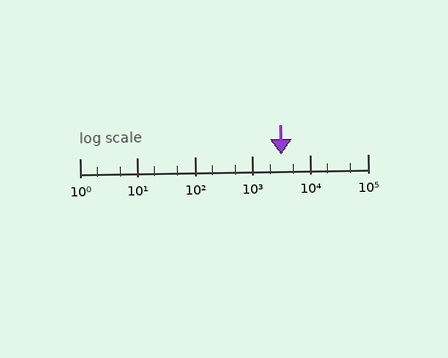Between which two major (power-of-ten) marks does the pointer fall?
The pointer is between 1000 and 10000.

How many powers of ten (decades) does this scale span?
The scale spans 5 decades, from 1 to 100000.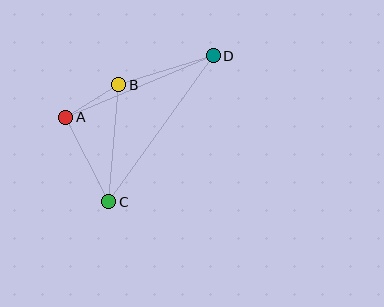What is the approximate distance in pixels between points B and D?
The distance between B and D is approximately 99 pixels.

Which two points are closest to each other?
Points A and B are closest to each other.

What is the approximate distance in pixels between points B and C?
The distance between B and C is approximately 117 pixels.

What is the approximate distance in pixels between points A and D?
The distance between A and D is approximately 160 pixels.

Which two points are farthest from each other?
Points C and D are farthest from each other.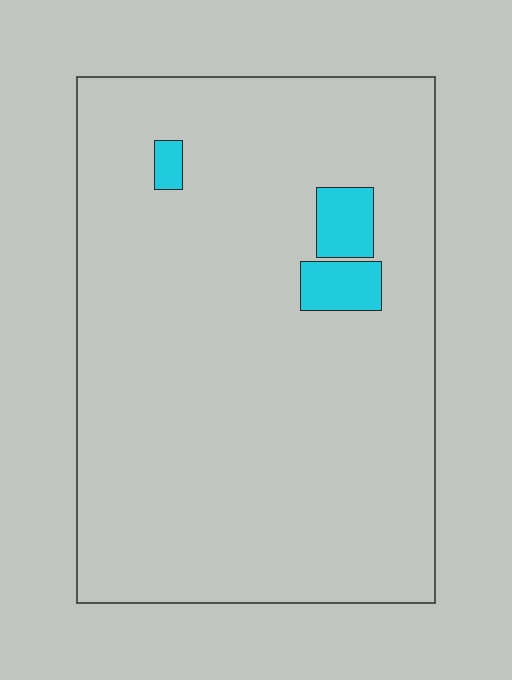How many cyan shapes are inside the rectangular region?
3.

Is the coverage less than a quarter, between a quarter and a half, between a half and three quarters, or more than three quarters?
Less than a quarter.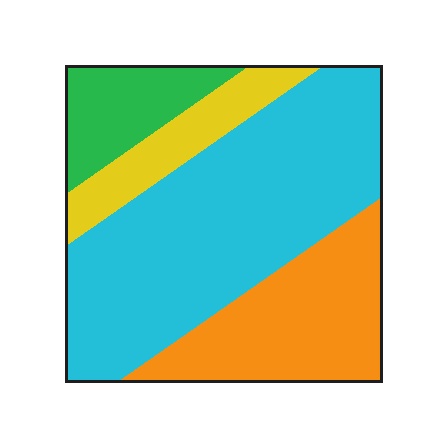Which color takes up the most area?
Cyan, at roughly 50%.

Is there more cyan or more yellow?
Cyan.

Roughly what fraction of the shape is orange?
Orange covers 25% of the shape.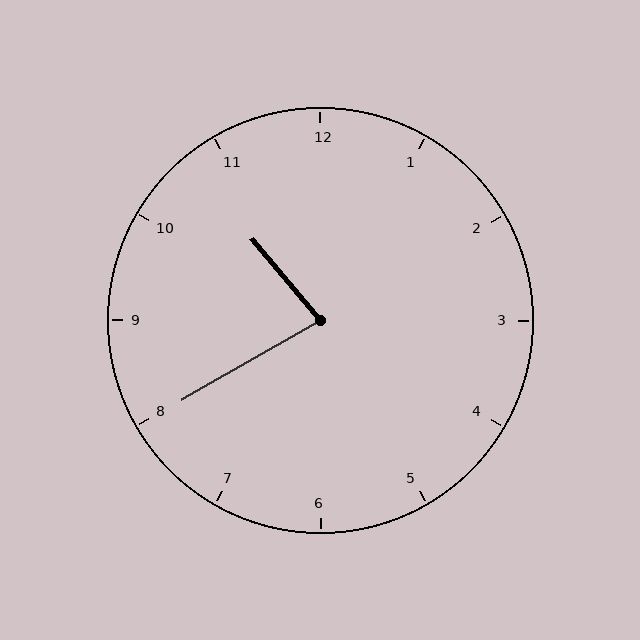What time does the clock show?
10:40.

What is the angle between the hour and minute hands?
Approximately 80 degrees.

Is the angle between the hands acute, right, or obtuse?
It is acute.